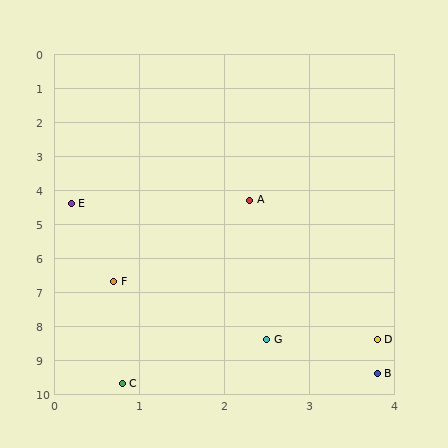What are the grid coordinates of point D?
Point D is at approximately (3.8, 8.4).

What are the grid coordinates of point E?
Point E is at approximately (0.2, 4.4).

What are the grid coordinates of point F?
Point F is at approximately (0.7, 6.7).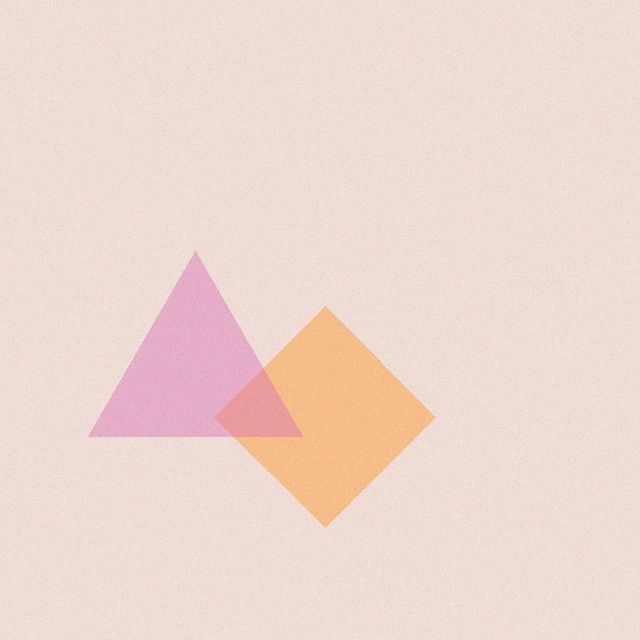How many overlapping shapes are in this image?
There are 2 overlapping shapes in the image.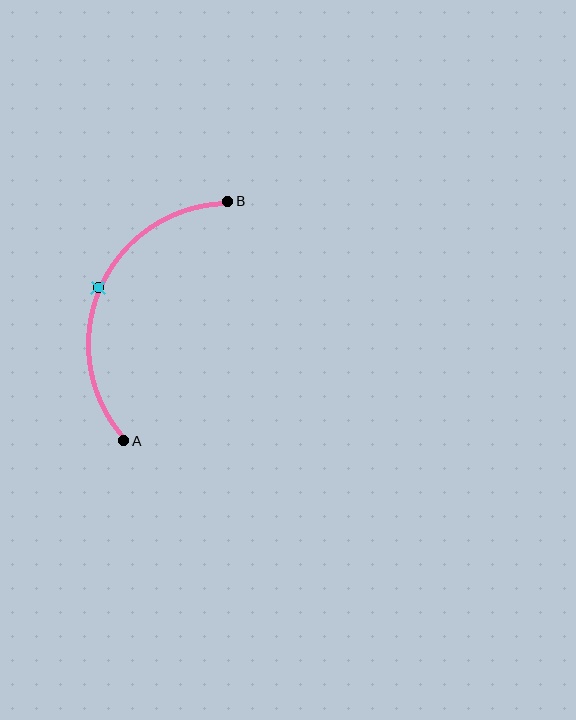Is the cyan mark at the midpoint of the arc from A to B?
Yes. The cyan mark lies on the arc at equal arc-length from both A and B — it is the arc midpoint.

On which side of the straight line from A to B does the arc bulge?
The arc bulges to the left of the straight line connecting A and B.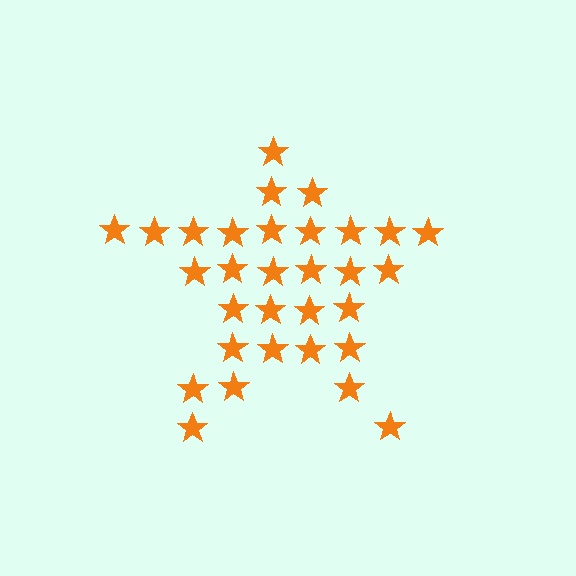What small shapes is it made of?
It is made of small stars.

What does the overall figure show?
The overall figure shows a star.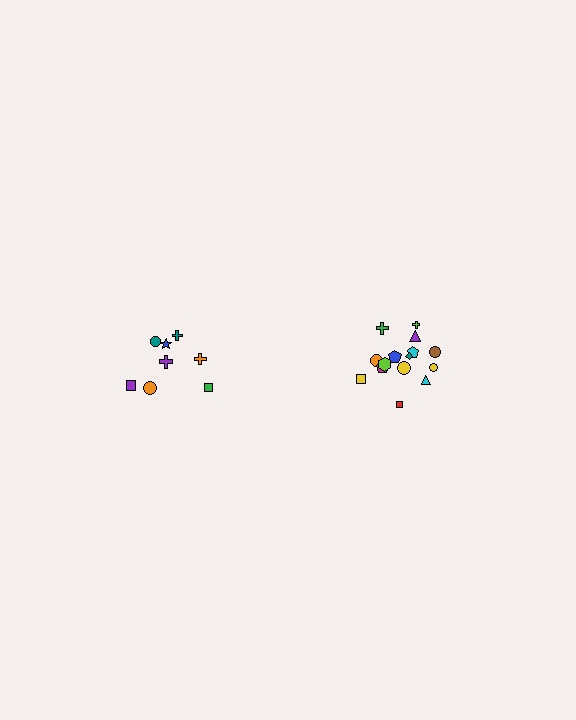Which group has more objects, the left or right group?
The right group.